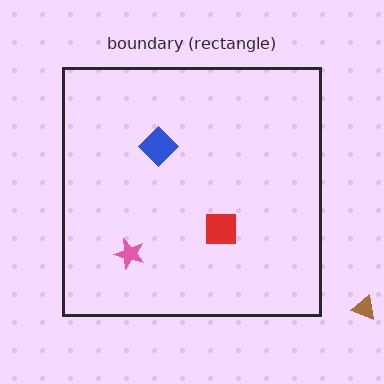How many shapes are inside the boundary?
3 inside, 1 outside.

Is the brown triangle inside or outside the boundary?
Outside.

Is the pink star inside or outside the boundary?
Inside.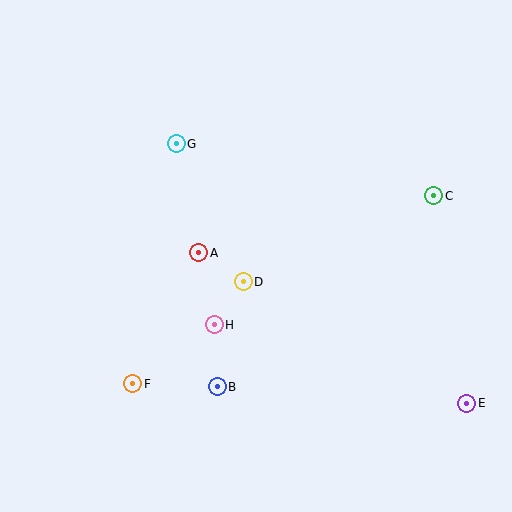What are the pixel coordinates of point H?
Point H is at (214, 325).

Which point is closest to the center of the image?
Point D at (243, 282) is closest to the center.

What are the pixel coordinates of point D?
Point D is at (243, 282).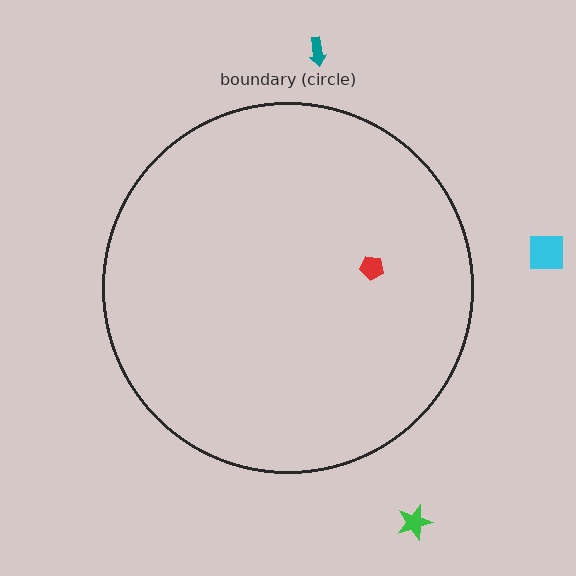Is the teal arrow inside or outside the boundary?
Outside.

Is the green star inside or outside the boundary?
Outside.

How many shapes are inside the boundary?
1 inside, 3 outside.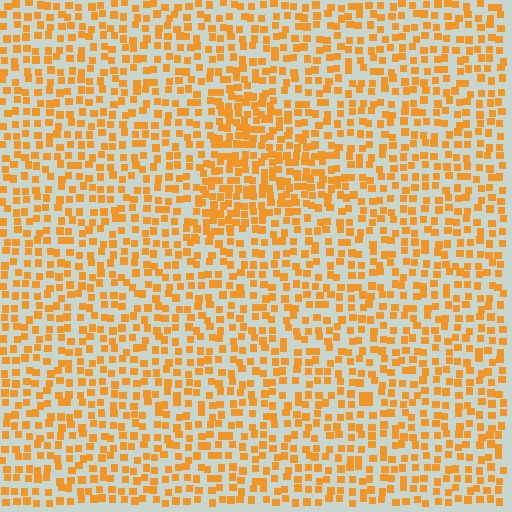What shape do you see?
I see a triangle.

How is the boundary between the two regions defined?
The boundary is defined by a change in element density (approximately 1.7x ratio). All elements are the same color, size, and shape.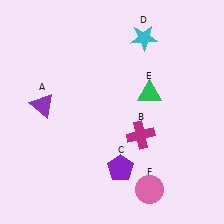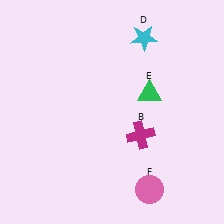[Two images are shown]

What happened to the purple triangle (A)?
The purple triangle (A) was removed in Image 2. It was in the top-left area of Image 1.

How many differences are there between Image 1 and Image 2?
There are 2 differences between the two images.